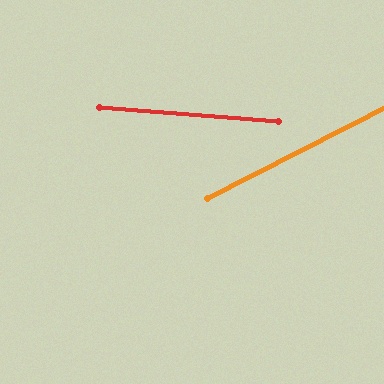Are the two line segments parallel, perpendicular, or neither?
Neither parallel nor perpendicular — they differ by about 31°.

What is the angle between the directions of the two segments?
Approximately 31 degrees.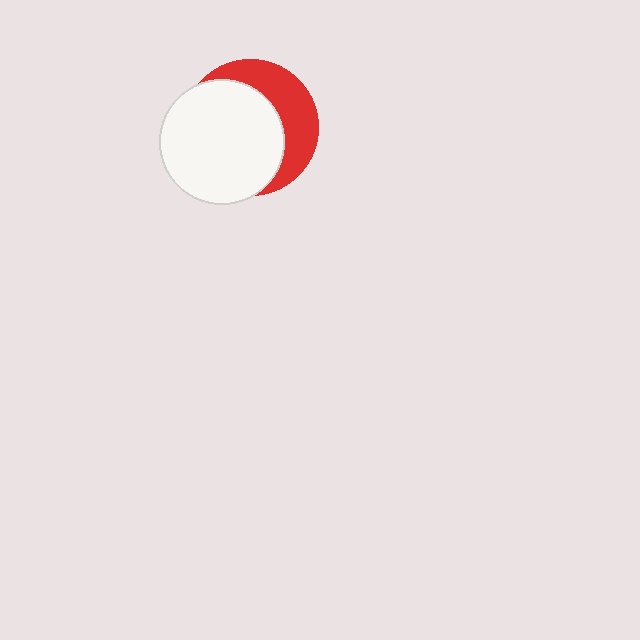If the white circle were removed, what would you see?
You would see the complete red circle.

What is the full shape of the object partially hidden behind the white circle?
The partially hidden object is a red circle.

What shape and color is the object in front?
The object in front is a white circle.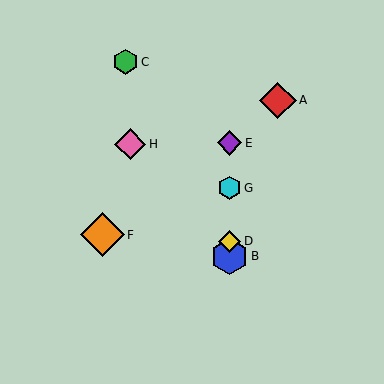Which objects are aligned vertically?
Objects B, D, E, G are aligned vertically.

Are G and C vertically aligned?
No, G is at x≈229 and C is at x≈126.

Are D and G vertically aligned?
Yes, both are at x≈229.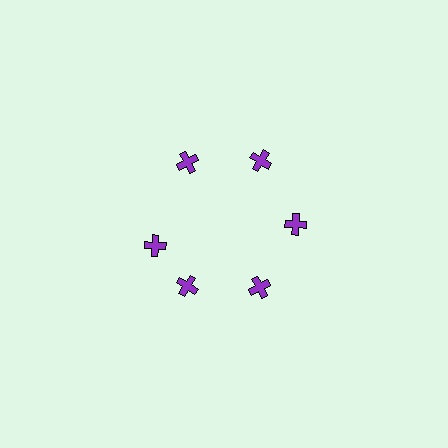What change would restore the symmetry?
The symmetry would be restored by rotating it back into even spacing with its neighbors so that all 6 crosses sit at equal angles and equal distance from the center.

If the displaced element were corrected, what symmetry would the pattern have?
It would have 6-fold rotational symmetry — the pattern would map onto itself every 60 degrees.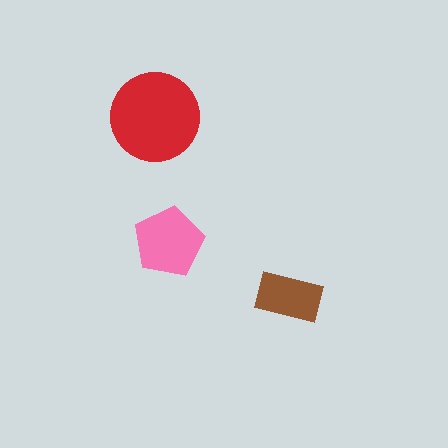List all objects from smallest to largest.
The brown rectangle, the pink pentagon, the red circle.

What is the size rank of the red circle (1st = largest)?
1st.